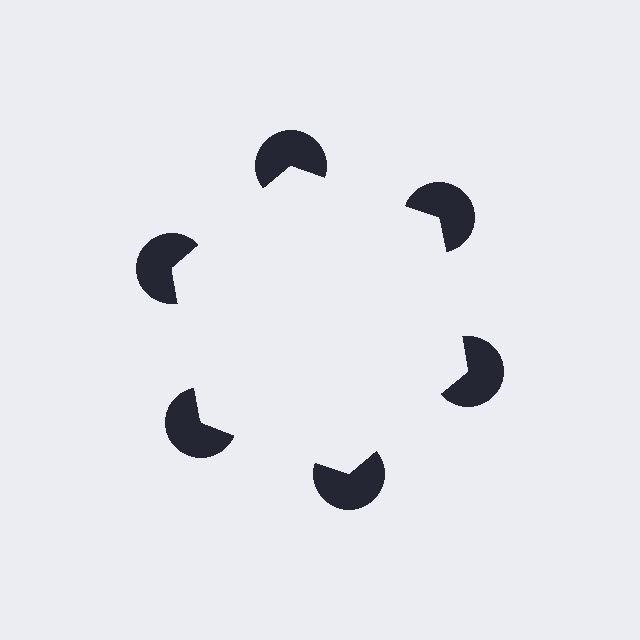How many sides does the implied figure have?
6 sides.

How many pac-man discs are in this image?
There are 6 — one at each vertex of the illusory hexagon.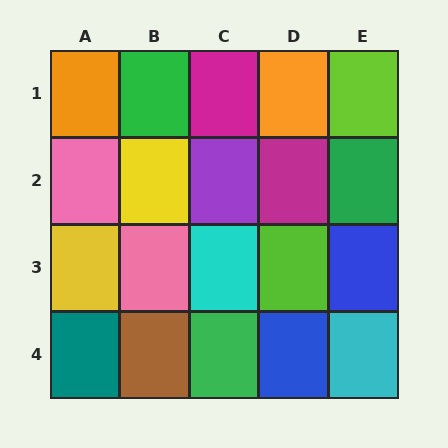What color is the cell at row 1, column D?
Orange.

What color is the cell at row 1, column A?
Orange.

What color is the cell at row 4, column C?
Green.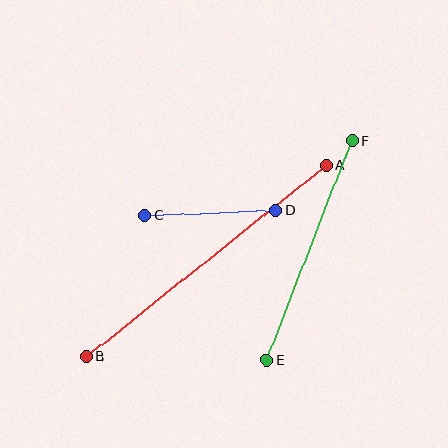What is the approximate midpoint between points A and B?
The midpoint is at approximately (206, 261) pixels.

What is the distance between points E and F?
The distance is approximately 235 pixels.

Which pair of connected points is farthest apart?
Points A and B are farthest apart.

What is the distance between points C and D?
The distance is approximately 131 pixels.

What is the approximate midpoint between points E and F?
The midpoint is at approximately (310, 250) pixels.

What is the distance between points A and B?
The distance is approximately 306 pixels.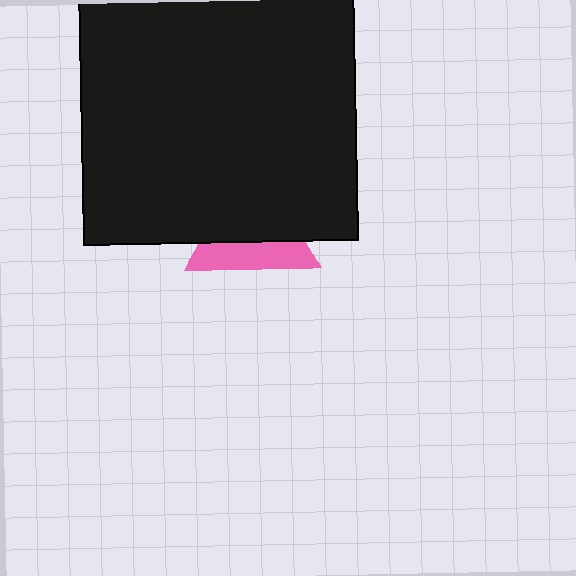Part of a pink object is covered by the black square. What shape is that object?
It is a triangle.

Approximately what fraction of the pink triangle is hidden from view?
Roughly 59% of the pink triangle is hidden behind the black square.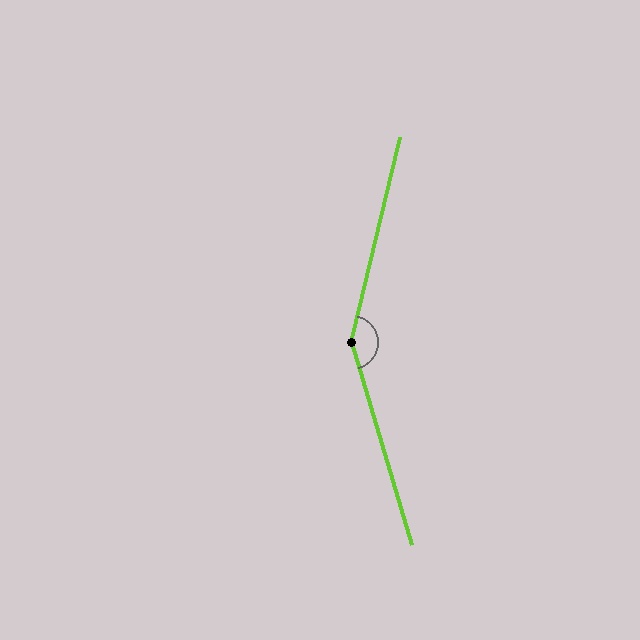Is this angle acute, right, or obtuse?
It is obtuse.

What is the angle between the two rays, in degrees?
Approximately 150 degrees.